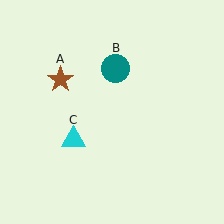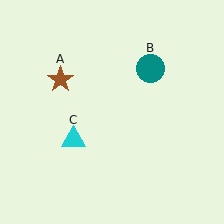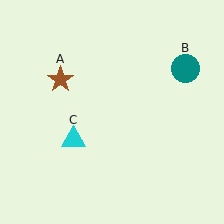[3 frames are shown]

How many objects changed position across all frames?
1 object changed position: teal circle (object B).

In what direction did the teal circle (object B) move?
The teal circle (object B) moved right.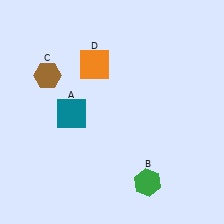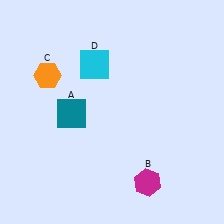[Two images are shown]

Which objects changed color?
B changed from green to magenta. C changed from brown to orange. D changed from orange to cyan.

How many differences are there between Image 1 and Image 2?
There are 3 differences between the two images.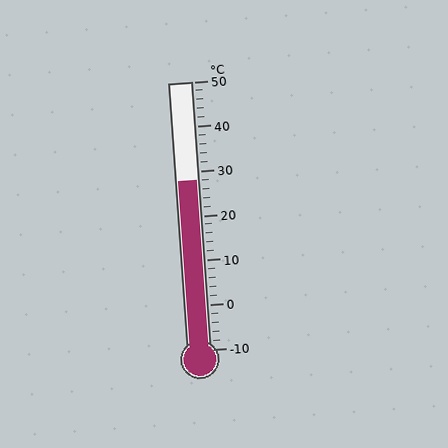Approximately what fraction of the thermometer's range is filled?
The thermometer is filled to approximately 65% of its range.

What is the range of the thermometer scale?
The thermometer scale ranges from -10°C to 50°C.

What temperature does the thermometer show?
The thermometer shows approximately 28°C.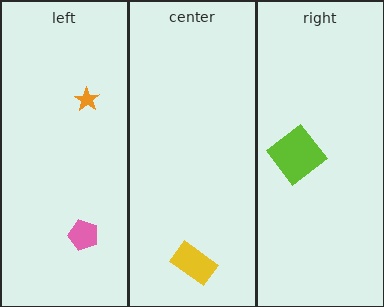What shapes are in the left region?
The orange star, the pink pentagon.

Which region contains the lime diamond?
The right region.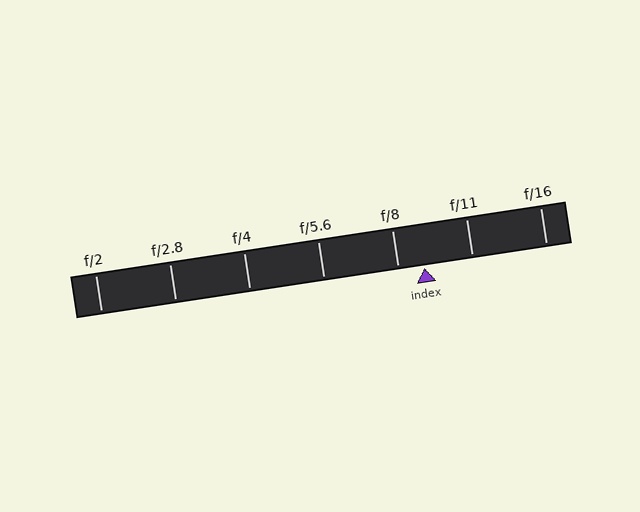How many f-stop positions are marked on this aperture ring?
There are 7 f-stop positions marked.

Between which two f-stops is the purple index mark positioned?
The index mark is between f/8 and f/11.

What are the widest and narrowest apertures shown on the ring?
The widest aperture shown is f/2 and the narrowest is f/16.